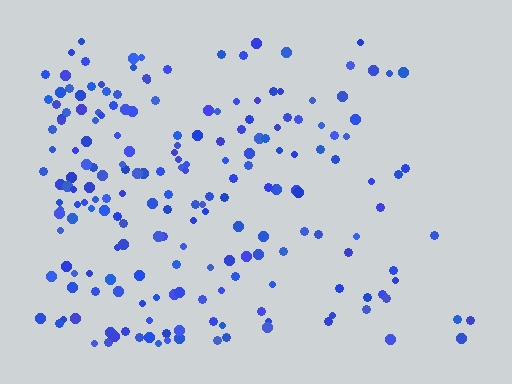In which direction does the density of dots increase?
From right to left, with the left side densest.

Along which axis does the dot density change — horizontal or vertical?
Horizontal.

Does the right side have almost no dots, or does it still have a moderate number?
Still a moderate number, just noticeably fewer than the left.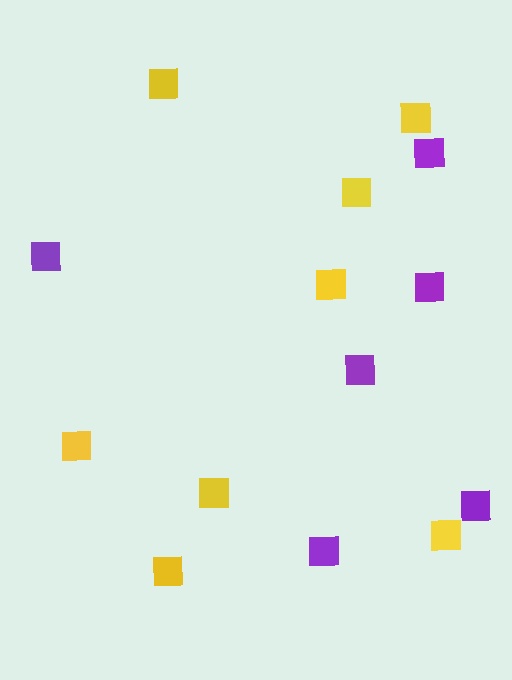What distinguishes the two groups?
There are 2 groups: one group of yellow squares (8) and one group of purple squares (6).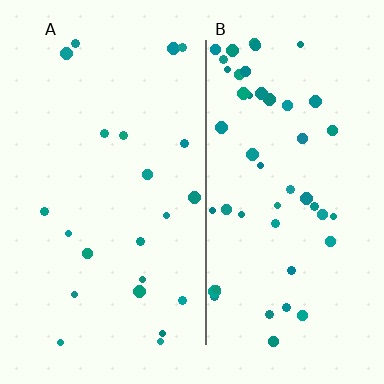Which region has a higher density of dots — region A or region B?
B (the right).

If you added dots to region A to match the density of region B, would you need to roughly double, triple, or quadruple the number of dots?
Approximately double.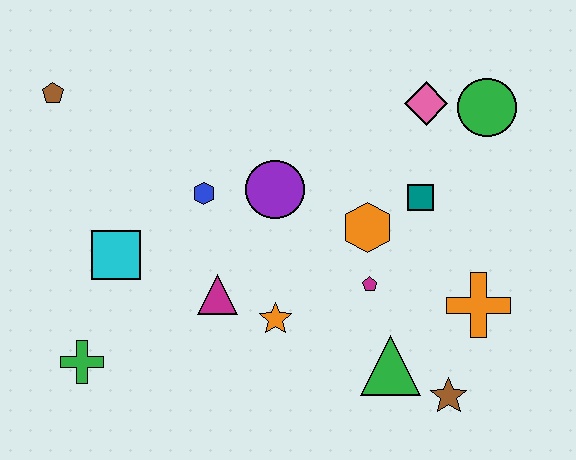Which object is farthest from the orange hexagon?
The brown pentagon is farthest from the orange hexagon.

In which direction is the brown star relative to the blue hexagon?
The brown star is to the right of the blue hexagon.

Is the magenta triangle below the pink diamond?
Yes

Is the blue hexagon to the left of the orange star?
Yes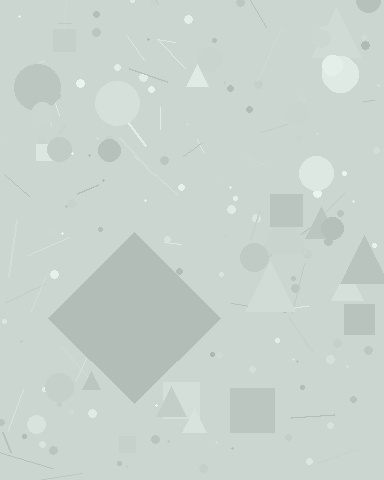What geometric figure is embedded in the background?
A diamond is embedded in the background.